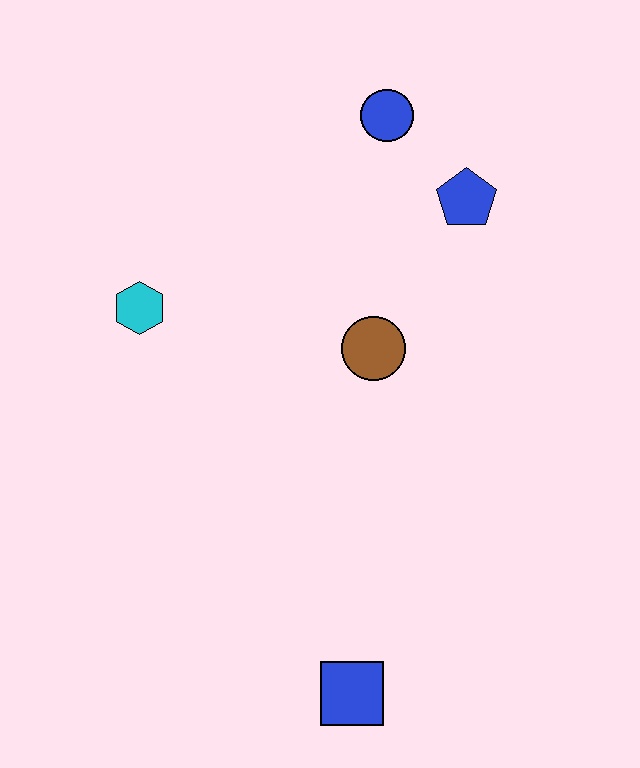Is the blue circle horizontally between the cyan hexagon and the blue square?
No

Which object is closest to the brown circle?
The blue pentagon is closest to the brown circle.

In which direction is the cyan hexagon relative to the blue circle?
The cyan hexagon is to the left of the blue circle.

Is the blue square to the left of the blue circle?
Yes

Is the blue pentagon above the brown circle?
Yes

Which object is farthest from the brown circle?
The blue square is farthest from the brown circle.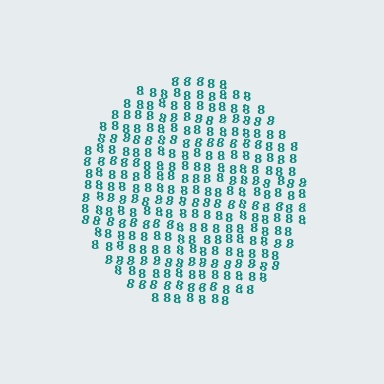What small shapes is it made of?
It is made of small digit 8's.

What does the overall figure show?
The overall figure shows a circle.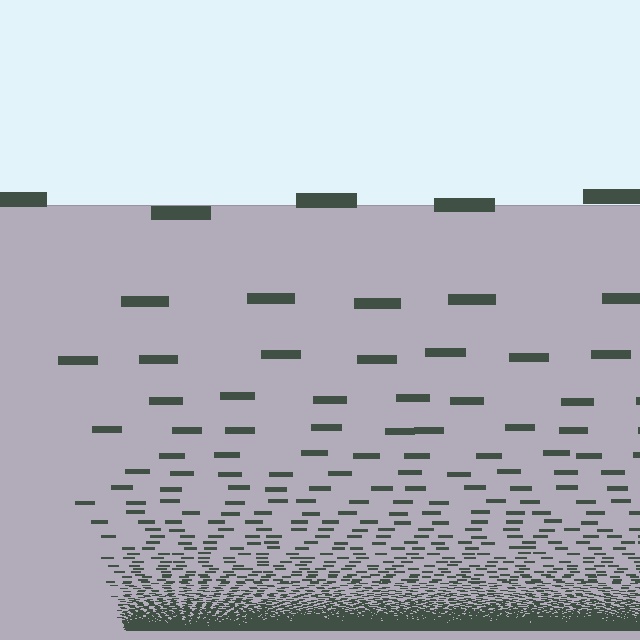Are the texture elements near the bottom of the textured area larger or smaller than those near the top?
Smaller. The gradient is inverted — elements near the bottom are smaller and denser.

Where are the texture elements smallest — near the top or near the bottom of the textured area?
Near the bottom.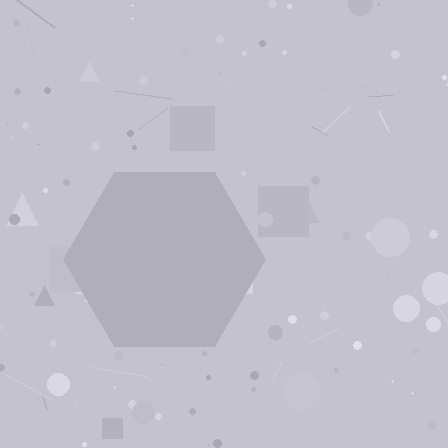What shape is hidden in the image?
A hexagon is hidden in the image.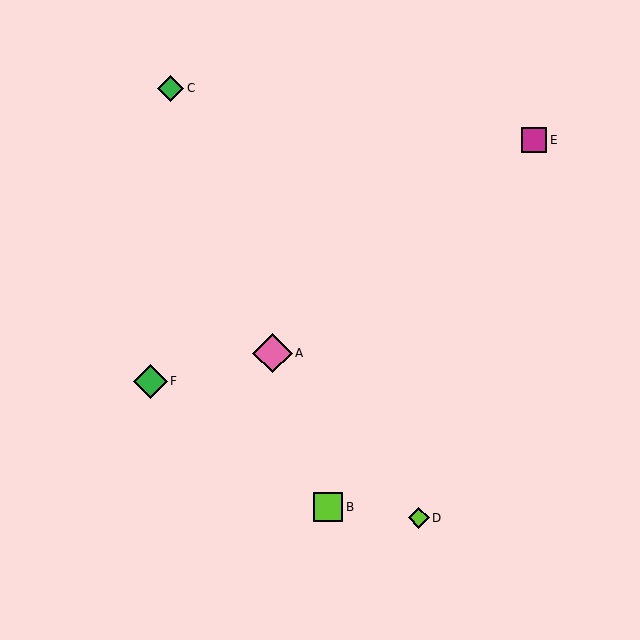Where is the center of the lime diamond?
The center of the lime diamond is at (419, 518).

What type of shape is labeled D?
Shape D is a lime diamond.